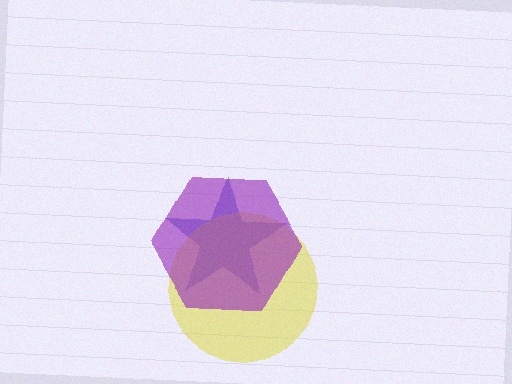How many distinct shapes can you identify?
There are 3 distinct shapes: a blue star, a yellow circle, a purple hexagon.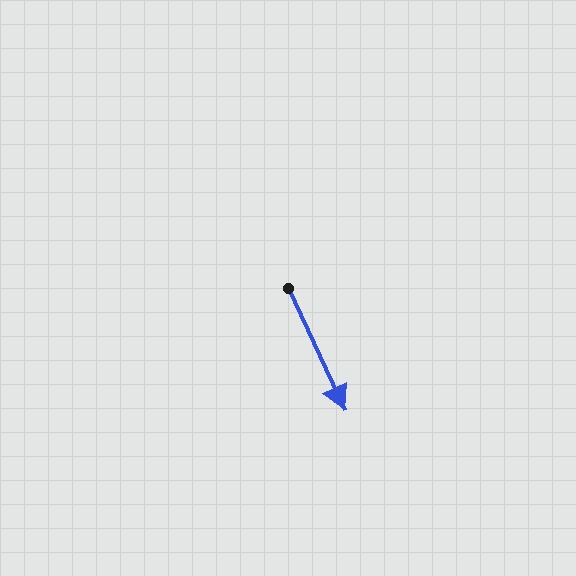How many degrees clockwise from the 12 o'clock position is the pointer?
Approximately 155 degrees.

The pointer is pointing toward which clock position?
Roughly 5 o'clock.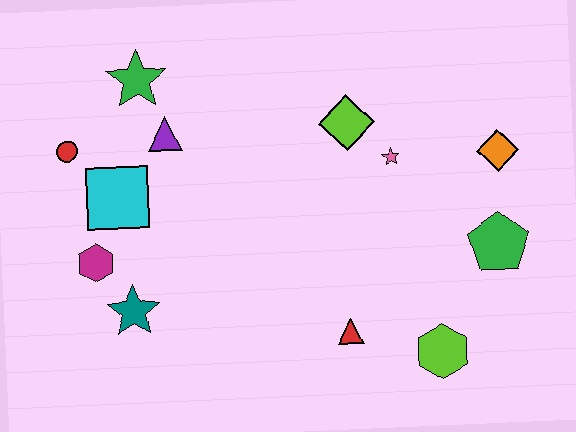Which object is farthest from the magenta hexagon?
The orange diamond is farthest from the magenta hexagon.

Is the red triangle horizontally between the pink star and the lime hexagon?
No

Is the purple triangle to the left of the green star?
No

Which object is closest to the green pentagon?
The orange diamond is closest to the green pentagon.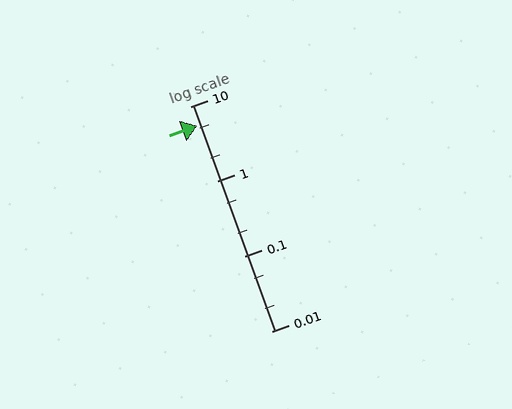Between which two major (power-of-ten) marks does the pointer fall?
The pointer is between 1 and 10.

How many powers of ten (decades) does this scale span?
The scale spans 3 decades, from 0.01 to 10.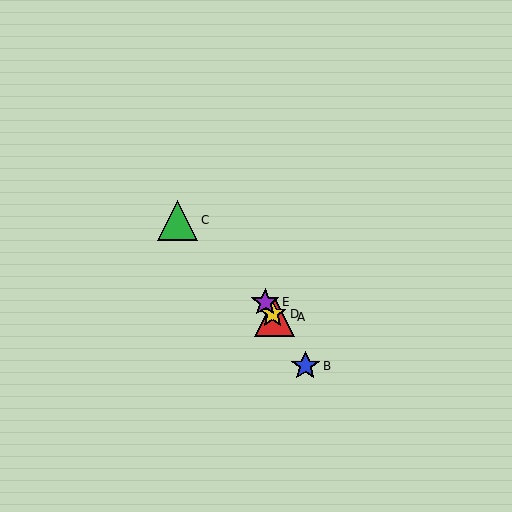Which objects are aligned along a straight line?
Objects A, B, D, E are aligned along a straight line.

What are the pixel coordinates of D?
Object D is at (273, 314).